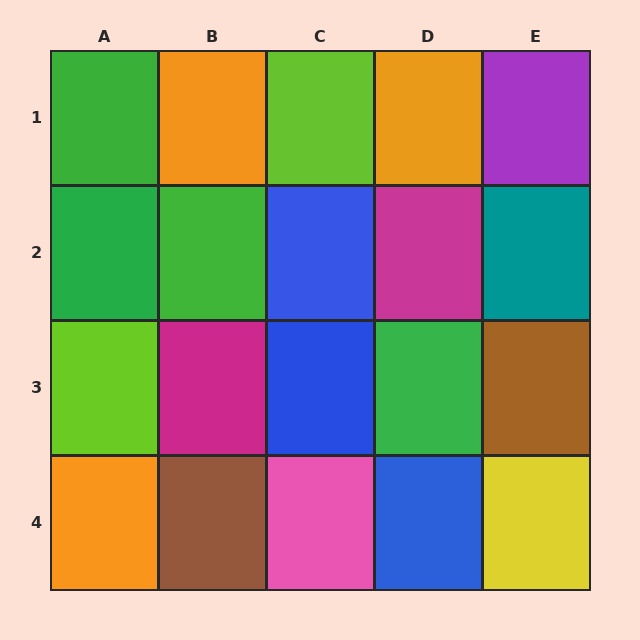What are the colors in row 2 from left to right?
Green, green, blue, magenta, teal.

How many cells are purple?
1 cell is purple.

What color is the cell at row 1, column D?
Orange.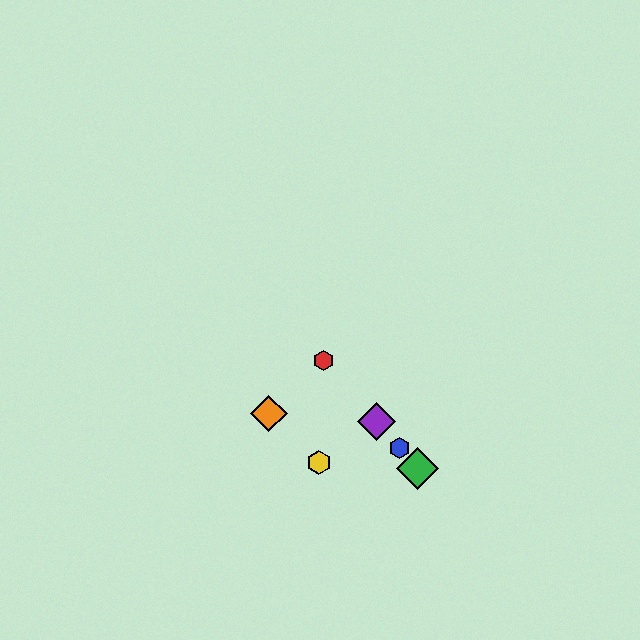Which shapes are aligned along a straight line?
The red hexagon, the blue hexagon, the green diamond, the purple diamond are aligned along a straight line.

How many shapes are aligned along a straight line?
4 shapes (the red hexagon, the blue hexagon, the green diamond, the purple diamond) are aligned along a straight line.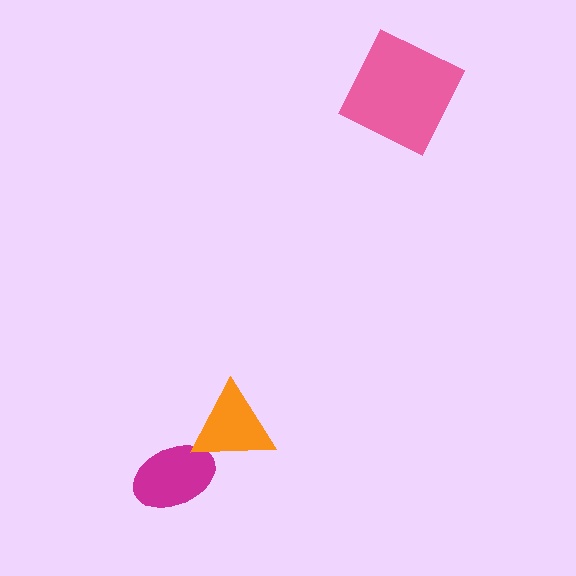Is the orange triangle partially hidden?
No, no other shape covers it.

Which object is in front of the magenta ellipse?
The orange triangle is in front of the magenta ellipse.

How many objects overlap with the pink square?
0 objects overlap with the pink square.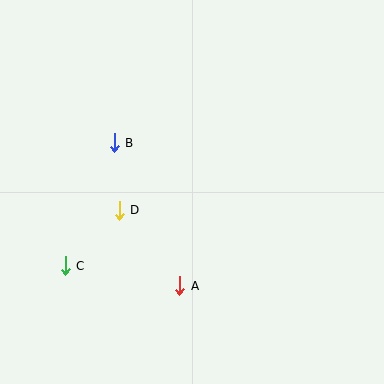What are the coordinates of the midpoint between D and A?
The midpoint between D and A is at (149, 248).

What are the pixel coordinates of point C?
Point C is at (65, 266).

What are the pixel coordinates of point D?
Point D is at (119, 210).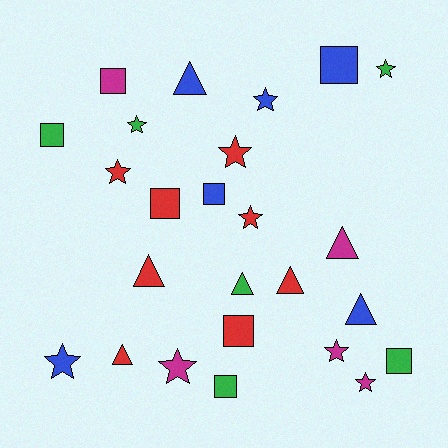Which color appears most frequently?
Red, with 8 objects.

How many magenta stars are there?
There are 3 magenta stars.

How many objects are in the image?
There are 25 objects.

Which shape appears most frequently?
Star, with 10 objects.